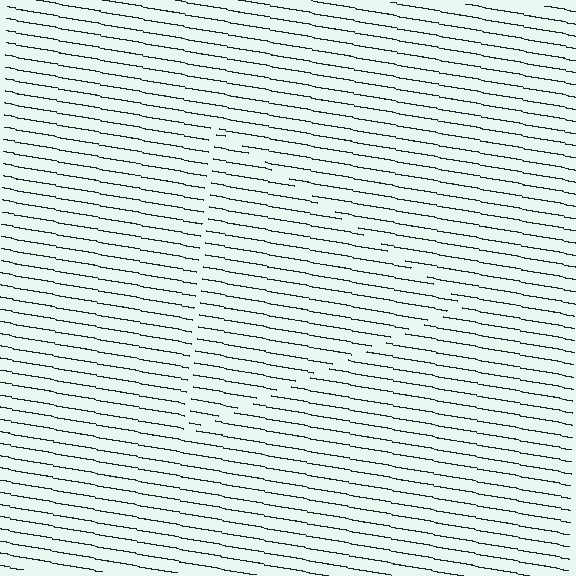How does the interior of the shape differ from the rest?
The interior of the shape contains the same grating, shifted by half a period — the contour is defined by the phase discontinuity where line-ends from the inner and outer gratings abut.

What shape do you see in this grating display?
An illusory triangle. The interior of the shape contains the same grating, shifted by half a period — the contour is defined by the phase discontinuity where line-ends from the inner and outer gratings abut.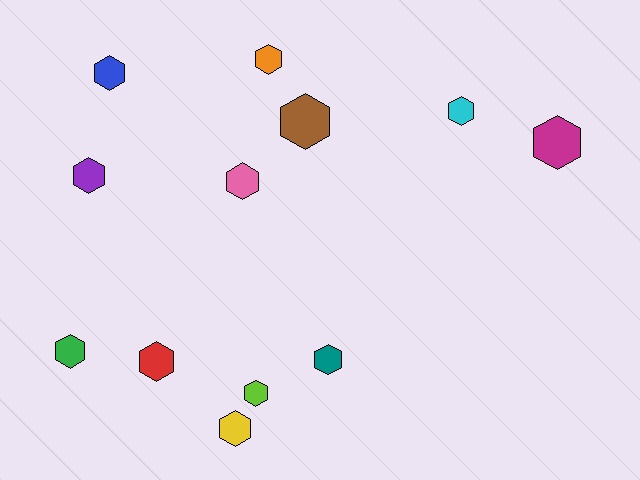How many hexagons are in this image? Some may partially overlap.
There are 12 hexagons.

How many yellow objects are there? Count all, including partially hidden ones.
There is 1 yellow object.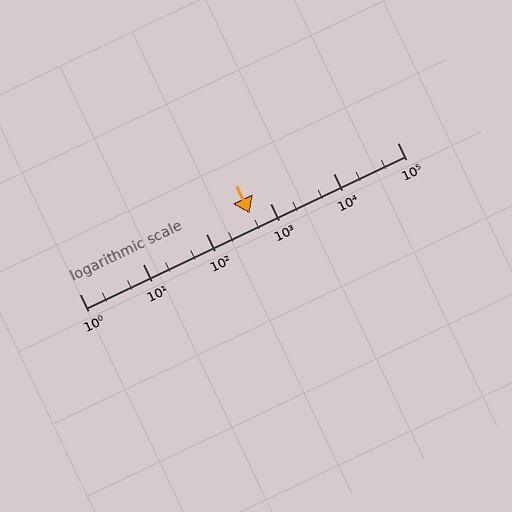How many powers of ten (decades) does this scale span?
The scale spans 5 decades, from 1 to 100000.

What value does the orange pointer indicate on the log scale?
The pointer indicates approximately 480.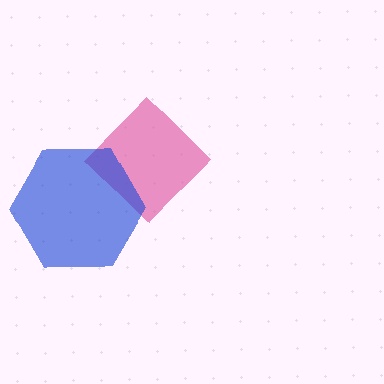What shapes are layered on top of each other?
The layered shapes are: a pink diamond, a blue hexagon.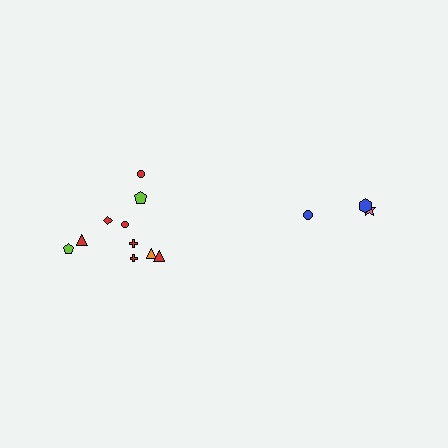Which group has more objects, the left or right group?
The left group.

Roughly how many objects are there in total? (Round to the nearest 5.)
Roughly 15 objects in total.